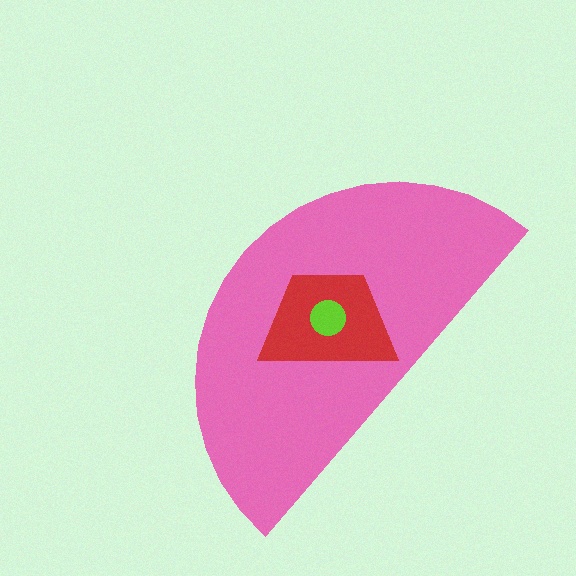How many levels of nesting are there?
3.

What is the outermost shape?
The pink semicircle.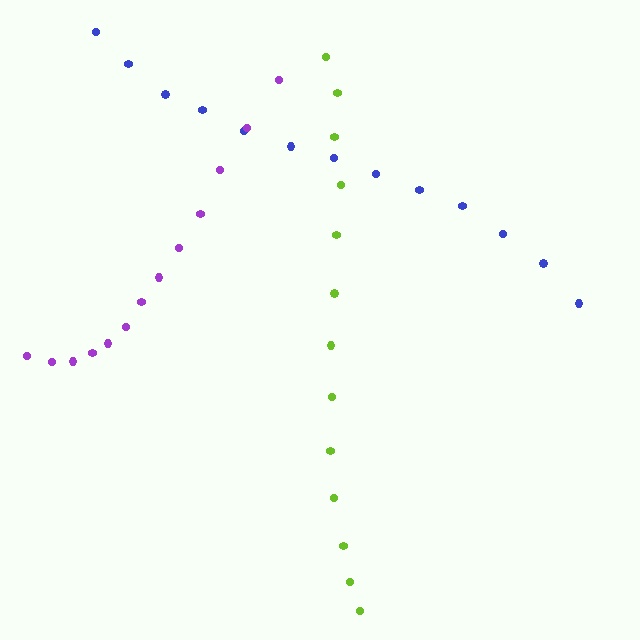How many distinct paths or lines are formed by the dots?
There are 3 distinct paths.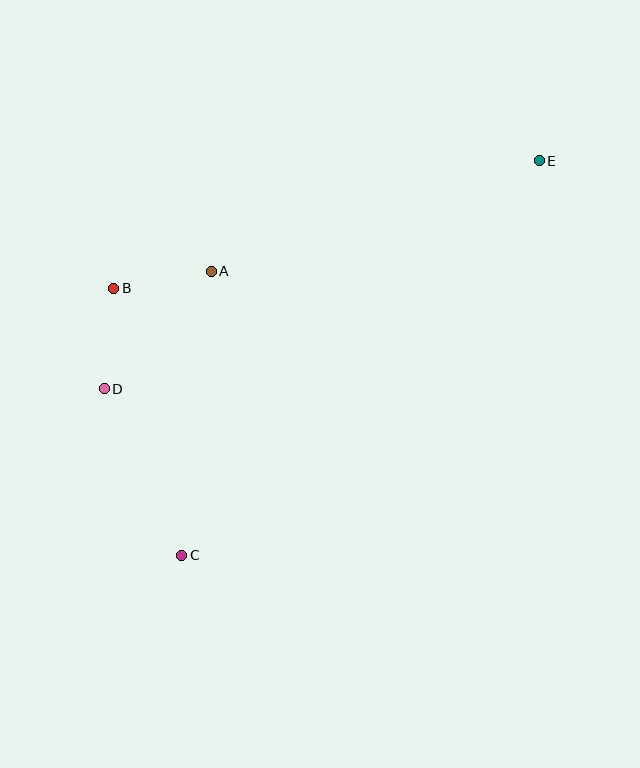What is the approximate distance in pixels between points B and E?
The distance between B and E is approximately 444 pixels.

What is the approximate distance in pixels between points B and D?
The distance between B and D is approximately 101 pixels.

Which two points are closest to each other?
Points A and B are closest to each other.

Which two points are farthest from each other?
Points C and E are farthest from each other.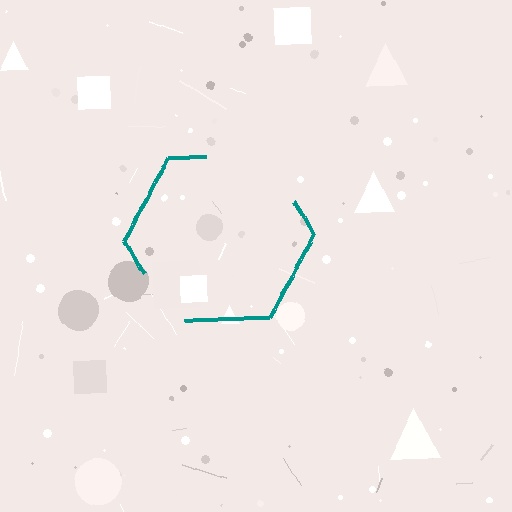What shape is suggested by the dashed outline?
The dashed outline suggests a hexagon.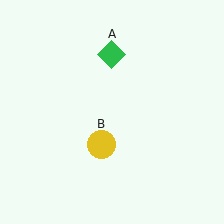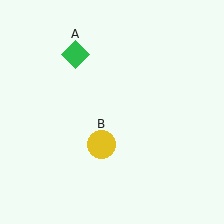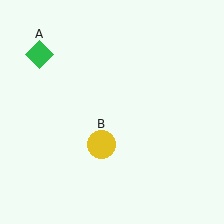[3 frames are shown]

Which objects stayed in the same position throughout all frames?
Yellow circle (object B) remained stationary.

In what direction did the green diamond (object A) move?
The green diamond (object A) moved left.